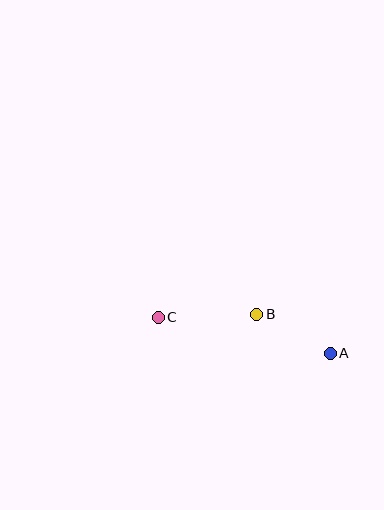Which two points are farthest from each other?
Points A and C are farthest from each other.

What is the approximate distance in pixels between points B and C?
The distance between B and C is approximately 99 pixels.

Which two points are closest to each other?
Points A and B are closest to each other.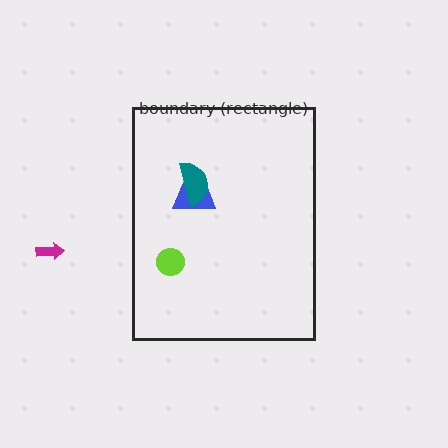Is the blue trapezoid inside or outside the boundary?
Inside.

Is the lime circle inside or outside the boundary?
Inside.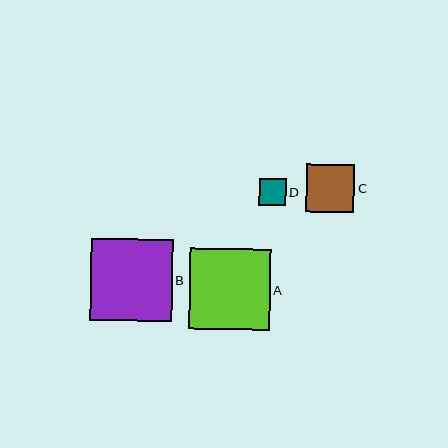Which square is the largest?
Square B is the largest with a size of approximately 82 pixels.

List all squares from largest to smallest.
From largest to smallest: B, A, C, D.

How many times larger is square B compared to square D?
Square B is approximately 3.1 times the size of square D.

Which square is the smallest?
Square D is the smallest with a size of approximately 27 pixels.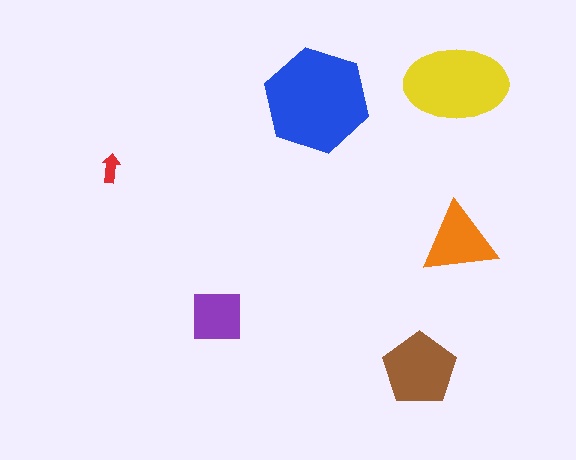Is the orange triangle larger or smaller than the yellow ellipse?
Smaller.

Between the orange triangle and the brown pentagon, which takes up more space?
The brown pentagon.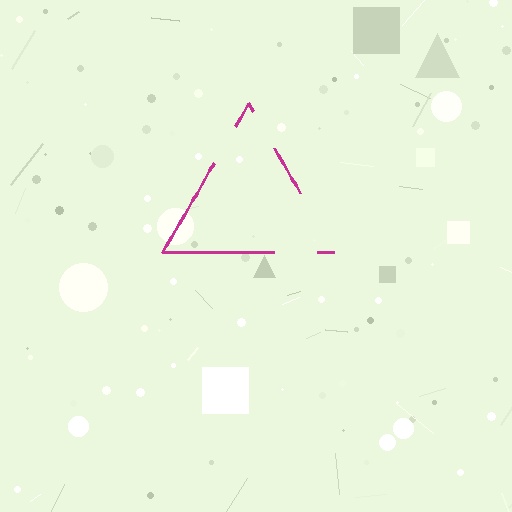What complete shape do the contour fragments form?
The contour fragments form a triangle.